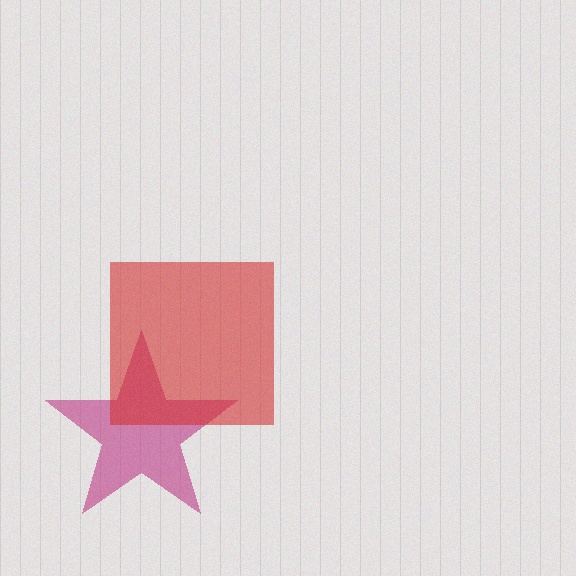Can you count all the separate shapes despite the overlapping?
Yes, there are 2 separate shapes.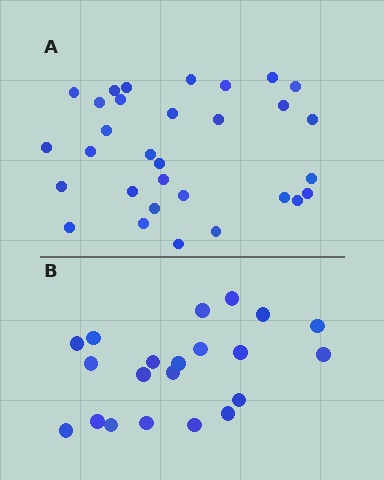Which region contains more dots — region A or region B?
Region A (the top region) has more dots.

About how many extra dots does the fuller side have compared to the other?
Region A has roughly 10 or so more dots than region B.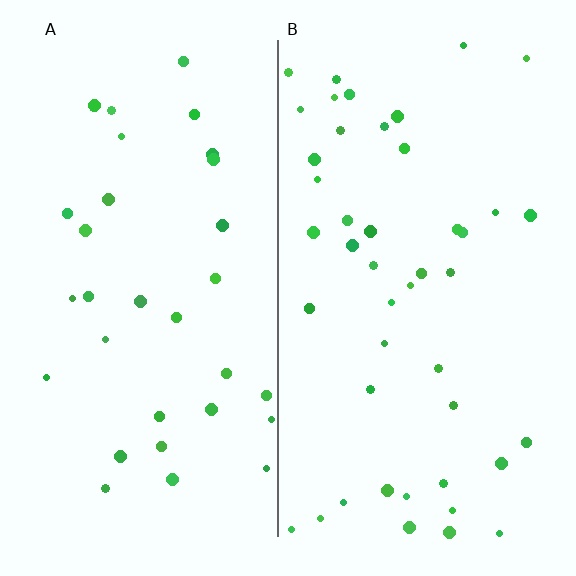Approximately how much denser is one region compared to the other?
Approximately 1.4× — region B over region A.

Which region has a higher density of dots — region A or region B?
B (the right).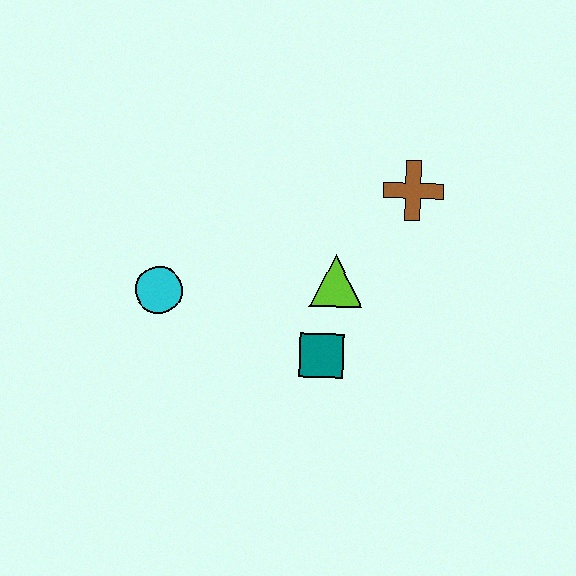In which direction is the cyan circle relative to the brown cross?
The cyan circle is to the left of the brown cross.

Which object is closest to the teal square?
The lime triangle is closest to the teal square.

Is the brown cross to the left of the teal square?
No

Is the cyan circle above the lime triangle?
No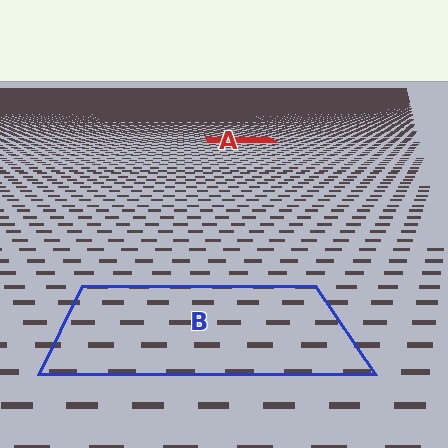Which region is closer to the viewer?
Region B is closer. The texture elements there are larger and more spread out.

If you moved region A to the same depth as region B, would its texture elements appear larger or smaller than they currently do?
They would appear larger. At a closer depth, the same texture elements are projected at a bigger on-screen size.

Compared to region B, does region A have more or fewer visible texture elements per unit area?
Region A has more texture elements per unit area — they are packed more densely because it is farther away.